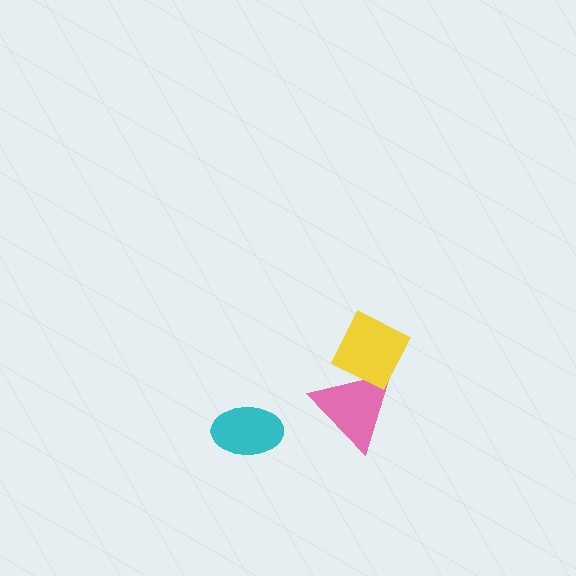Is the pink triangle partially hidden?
Yes, it is partially covered by another shape.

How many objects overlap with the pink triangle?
1 object overlaps with the pink triangle.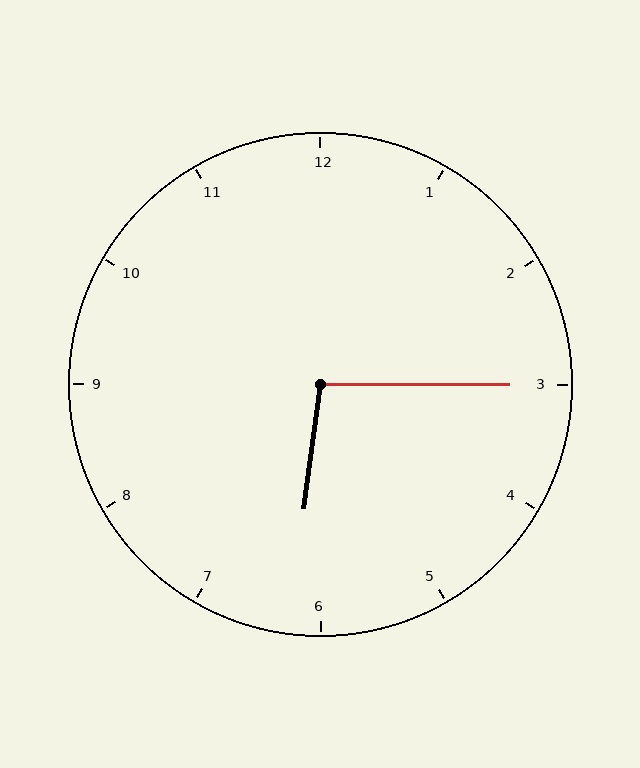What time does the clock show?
6:15.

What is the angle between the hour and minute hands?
Approximately 98 degrees.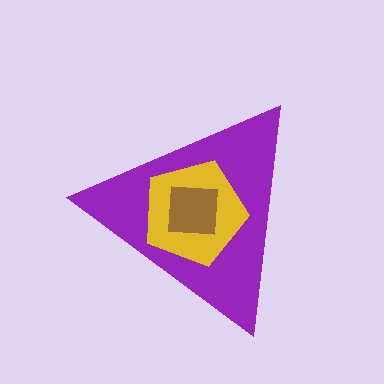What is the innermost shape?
The brown square.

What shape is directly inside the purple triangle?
The yellow pentagon.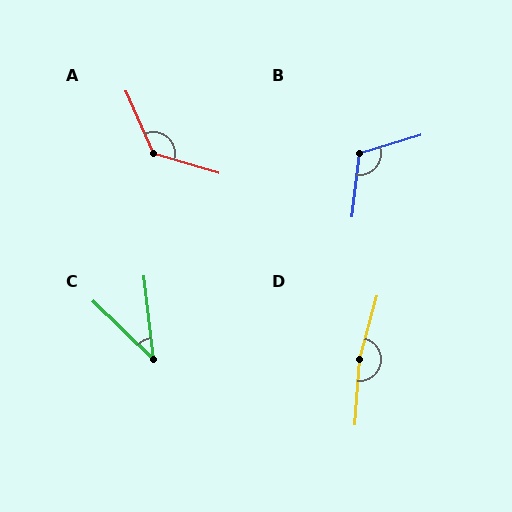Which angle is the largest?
D, at approximately 169 degrees.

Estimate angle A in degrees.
Approximately 130 degrees.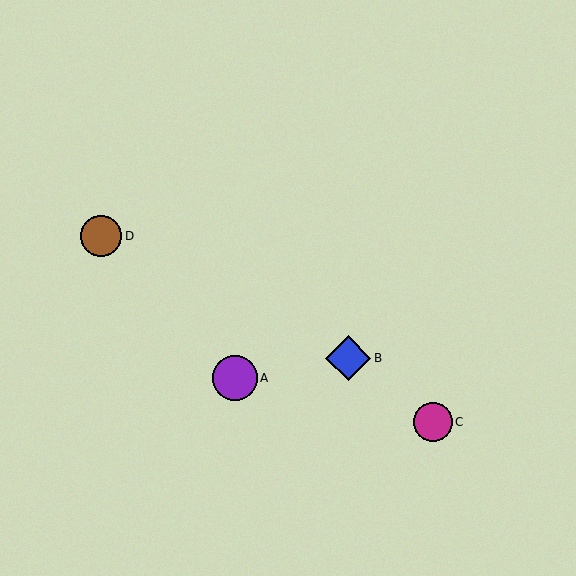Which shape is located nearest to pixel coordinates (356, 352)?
The blue diamond (labeled B) at (348, 358) is nearest to that location.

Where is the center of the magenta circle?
The center of the magenta circle is at (433, 422).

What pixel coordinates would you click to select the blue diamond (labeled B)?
Click at (348, 358) to select the blue diamond B.